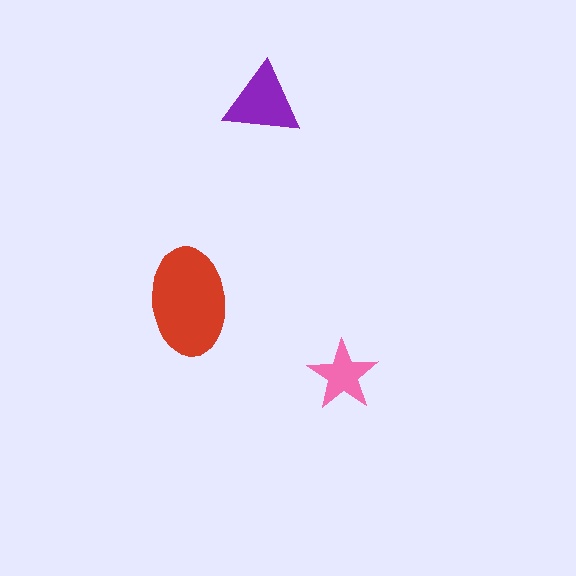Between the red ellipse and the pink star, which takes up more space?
The red ellipse.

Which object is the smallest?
The pink star.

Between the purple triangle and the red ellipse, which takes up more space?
The red ellipse.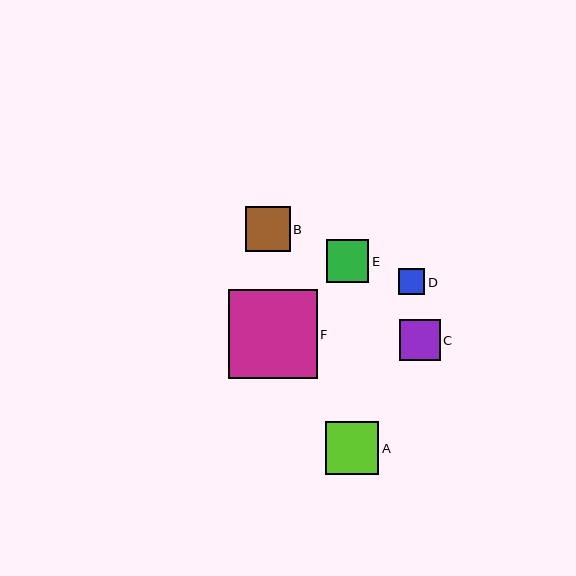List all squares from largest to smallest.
From largest to smallest: F, A, B, E, C, D.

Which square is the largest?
Square F is the largest with a size of approximately 89 pixels.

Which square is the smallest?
Square D is the smallest with a size of approximately 27 pixels.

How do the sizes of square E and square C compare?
Square E and square C are approximately the same size.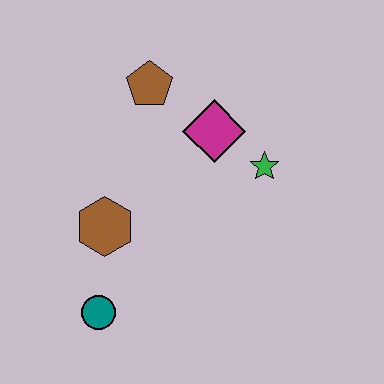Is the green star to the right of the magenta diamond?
Yes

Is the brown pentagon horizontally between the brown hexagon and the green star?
Yes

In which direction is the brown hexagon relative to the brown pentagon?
The brown hexagon is below the brown pentagon.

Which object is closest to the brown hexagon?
The teal circle is closest to the brown hexagon.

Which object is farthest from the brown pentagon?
The teal circle is farthest from the brown pentagon.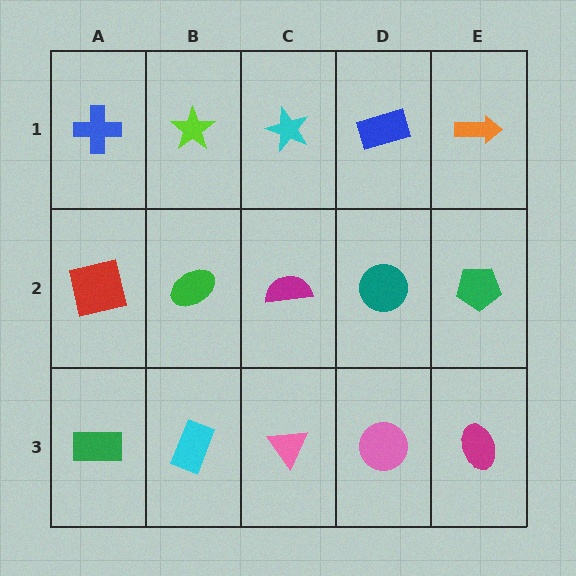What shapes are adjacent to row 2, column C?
A cyan star (row 1, column C), a pink triangle (row 3, column C), a green ellipse (row 2, column B), a teal circle (row 2, column D).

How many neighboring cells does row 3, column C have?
3.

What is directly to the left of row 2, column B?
A red square.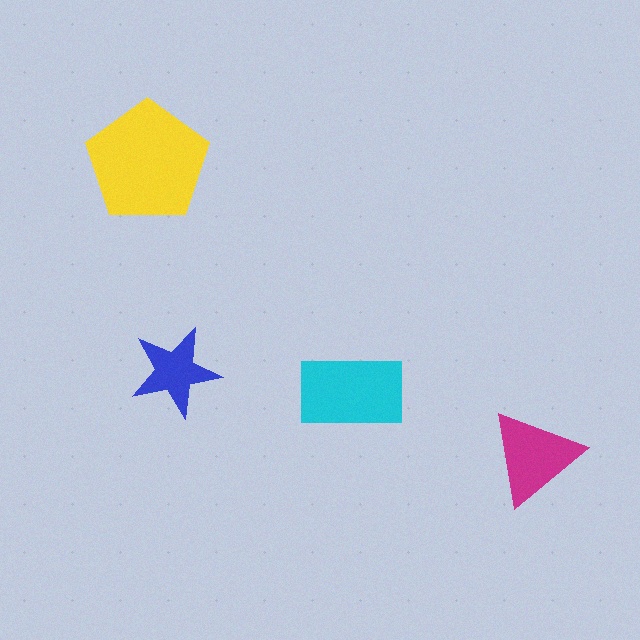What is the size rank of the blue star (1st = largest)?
4th.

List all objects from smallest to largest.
The blue star, the magenta triangle, the cyan rectangle, the yellow pentagon.